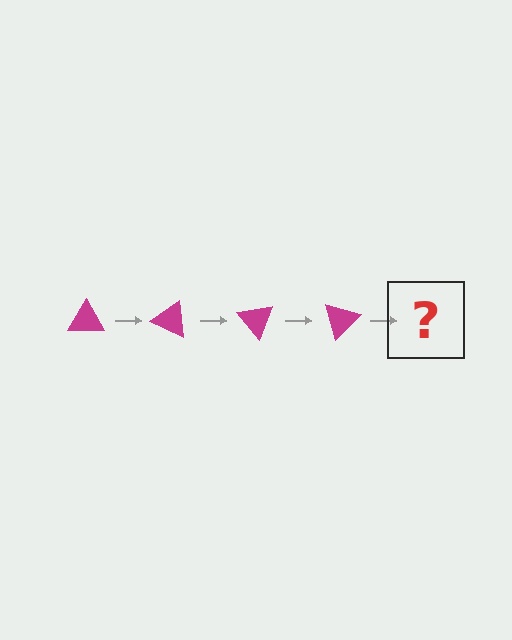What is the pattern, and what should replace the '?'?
The pattern is that the triangle rotates 25 degrees each step. The '?' should be a magenta triangle rotated 100 degrees.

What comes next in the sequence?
The next element should be a magenta triangle rotated 100 degrees.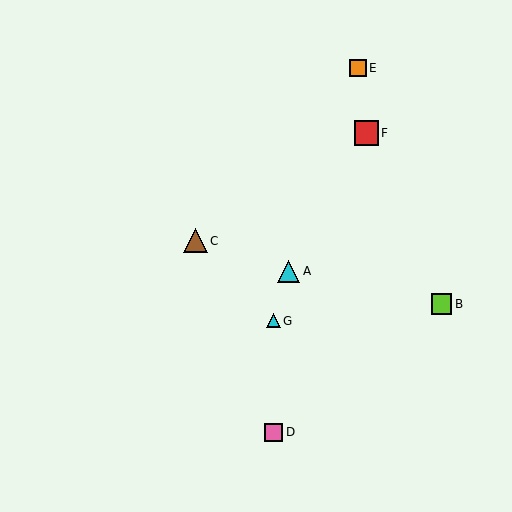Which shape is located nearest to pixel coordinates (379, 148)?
The red square (labeled F) at (366, 133) is nearest to that location.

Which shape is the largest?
The red square (labeled F) is the largest.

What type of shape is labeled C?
Shape C is a brown triangle.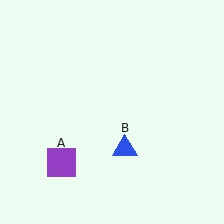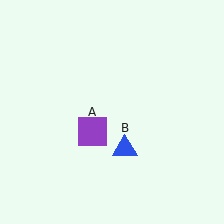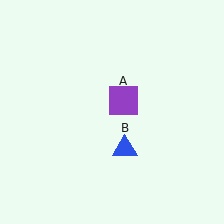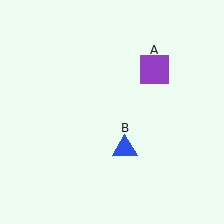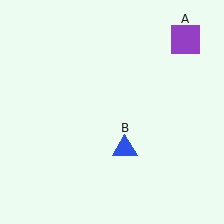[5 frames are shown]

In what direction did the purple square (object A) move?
The purple square (object A) moved up and to the right.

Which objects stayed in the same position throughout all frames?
Blue triangle (object B) remained stationary.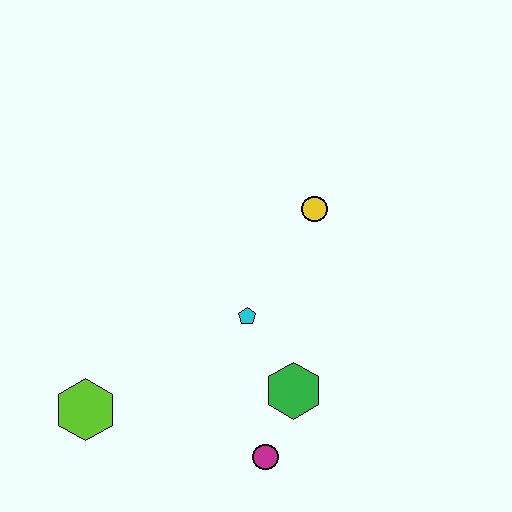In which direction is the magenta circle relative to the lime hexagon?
The magenta circle is to the right of the lime hexagon.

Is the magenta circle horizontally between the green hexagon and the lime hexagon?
Yes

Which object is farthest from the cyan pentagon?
The lime hexagon is farthest from the cyan pentagon.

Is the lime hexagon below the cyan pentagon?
Yes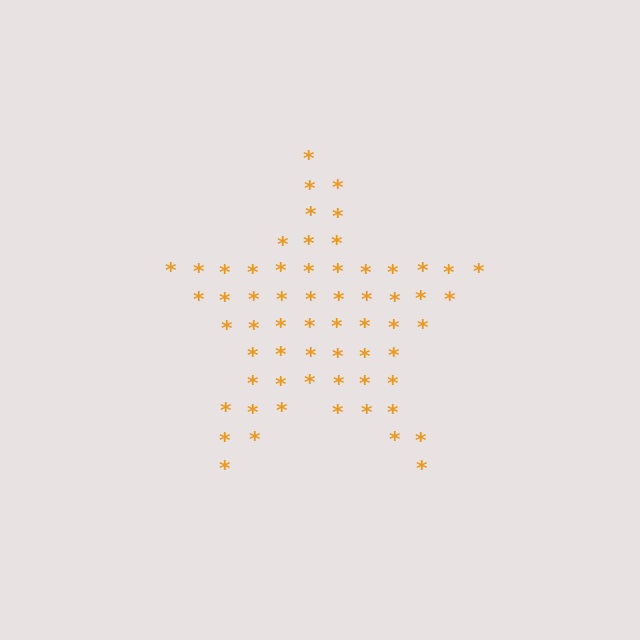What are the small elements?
The small elements are asterisks.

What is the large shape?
The large shape is a star.